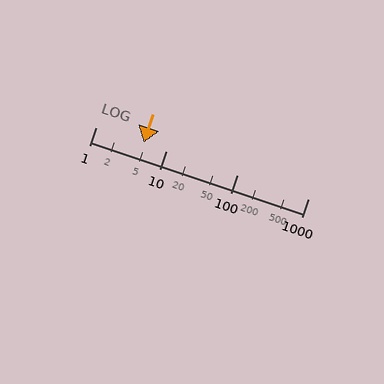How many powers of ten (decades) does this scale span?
The scale spans 3 decades, from 1 to 1000.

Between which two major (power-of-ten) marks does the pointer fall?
The pointer is between 1 and 10.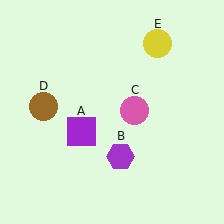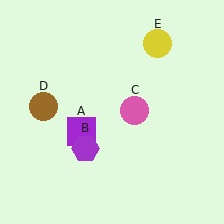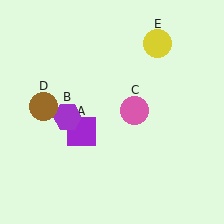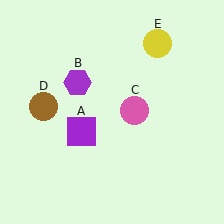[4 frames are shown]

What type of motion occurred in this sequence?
The purple hexagon (object B) rotated clockwise around the center of the scene.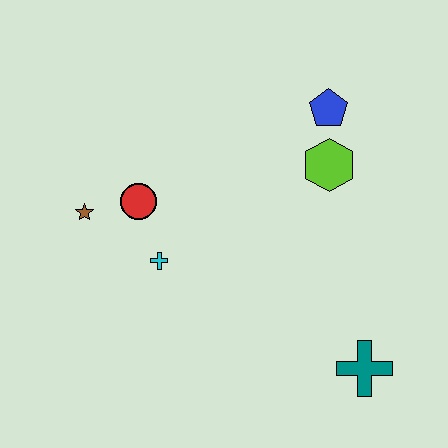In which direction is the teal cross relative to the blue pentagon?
The teal cross is below the blue pentagon.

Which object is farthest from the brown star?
The teal cross is farthest from the brown star.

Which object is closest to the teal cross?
The lime hexagon is closest to the teal cross.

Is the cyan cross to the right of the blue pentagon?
No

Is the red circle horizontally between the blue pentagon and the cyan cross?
No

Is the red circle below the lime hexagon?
Yes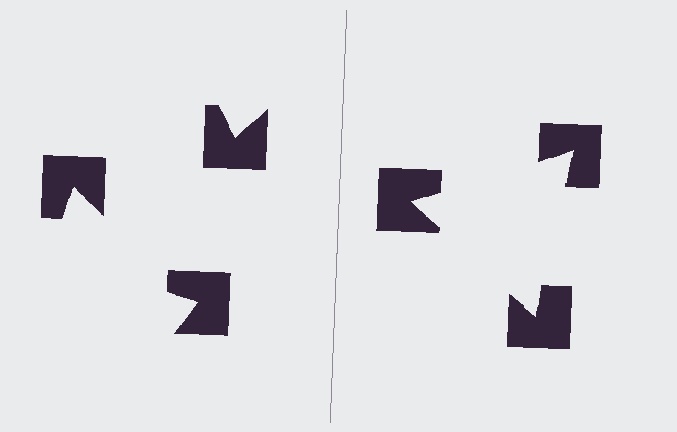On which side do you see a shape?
An illusory triangle appears on the right side. On the left side the wedge cuts are rotated, so no coherent shape forms.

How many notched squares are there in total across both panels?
6 — 3 on each side.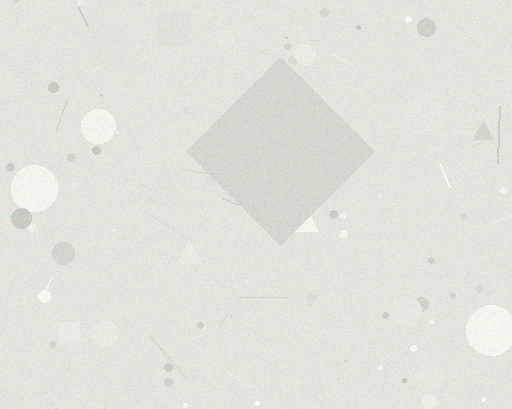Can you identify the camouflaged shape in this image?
The camouflaged shape is a diamond.